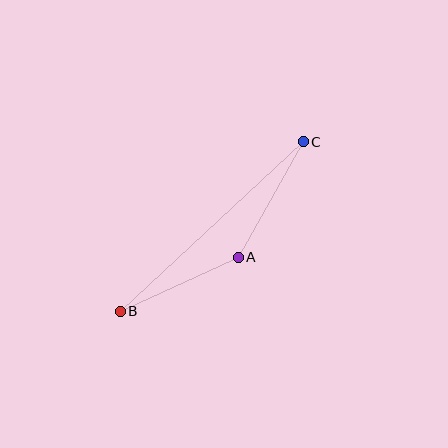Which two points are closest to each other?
Points A and B are closest to each other.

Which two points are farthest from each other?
Points B and C are farthest from each other.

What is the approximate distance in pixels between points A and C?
The distance between A and C is approximately 133 pixels.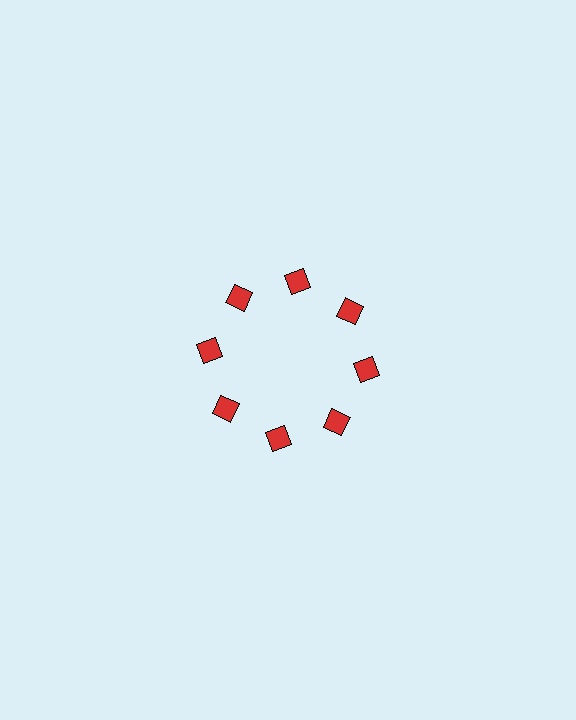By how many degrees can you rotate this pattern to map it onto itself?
The pattern maps onto itself every 45 degrees of rotation.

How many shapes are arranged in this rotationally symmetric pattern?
There are 8 shapes, arranged in 8 groups of 1.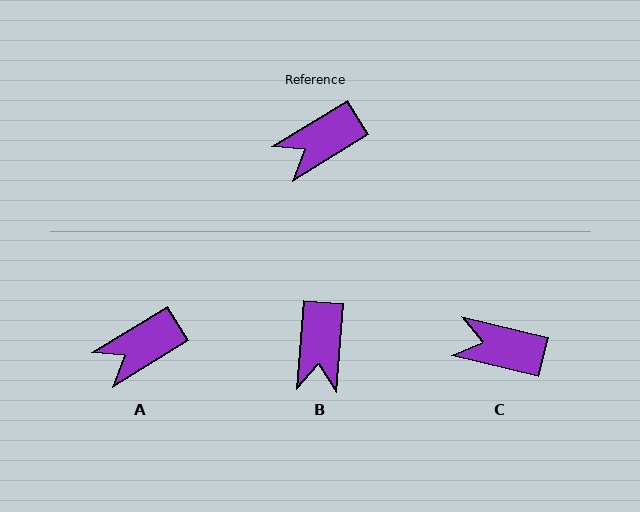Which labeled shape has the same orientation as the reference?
A.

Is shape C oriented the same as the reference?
No, it is off by about 45 degrees.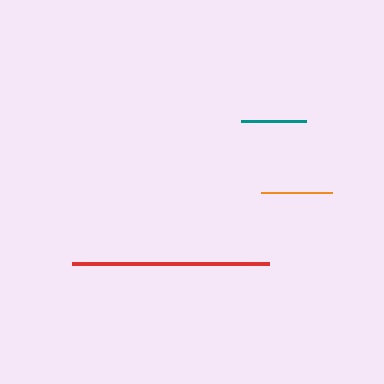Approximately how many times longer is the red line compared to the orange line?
The red line is approximately 2.8 times the length of the orange line.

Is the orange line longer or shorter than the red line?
The red line is longer than the orange line.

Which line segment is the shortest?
The teal line is the shortest at approximately 65 pixels.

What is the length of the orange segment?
The orange segment is approximately 72 pixels long.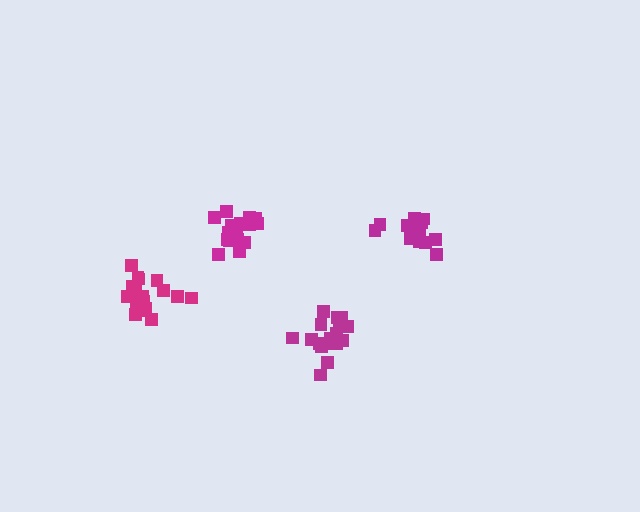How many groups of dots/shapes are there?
There are 4 groups.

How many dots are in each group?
Group 1: 16 dots, Group 2: 17 dots, Group 3: 17 dots, Group 4: 17 dots (67 total).